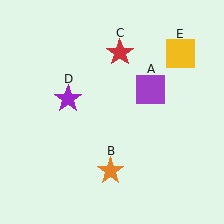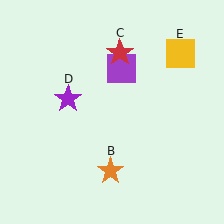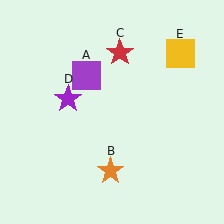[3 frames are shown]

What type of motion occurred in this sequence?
The purple square (object A) rotated counterclockwise around the center of the scene.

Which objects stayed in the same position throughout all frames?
Orange star (object B) and red star (object C) and purple star (object D) and yellow square (object E) remained stationary.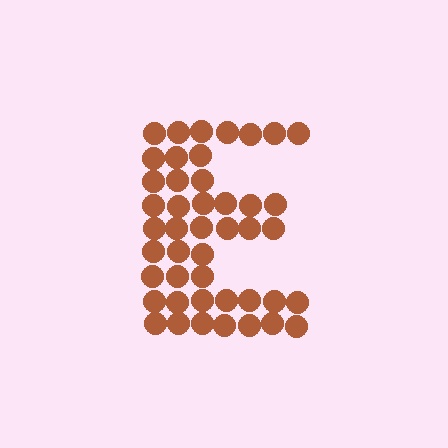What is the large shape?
The large shape is the letter E.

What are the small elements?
The small elements are circles.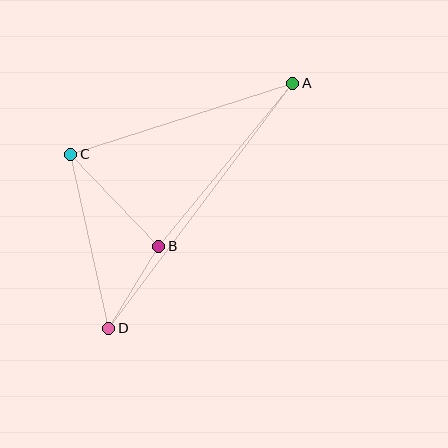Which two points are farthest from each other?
Points A and D are farthest from each other.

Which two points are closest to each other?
Points B and D are closest to each other.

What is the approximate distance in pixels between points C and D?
The distance between C and D is approximately 178 pixels.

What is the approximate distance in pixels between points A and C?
The distance between A and C is approximately 233 pixels.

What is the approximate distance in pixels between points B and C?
The distance between B and C is approximately 127 pixels.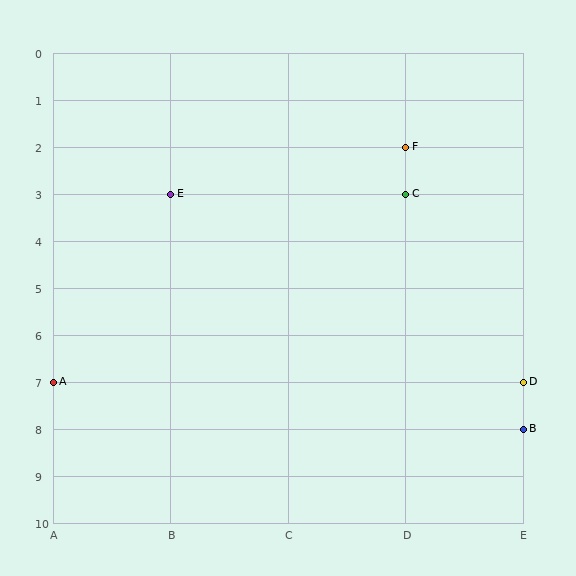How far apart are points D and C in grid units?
Points D and C are 1 column and 4 rows apart (about 4.1 grid units diagonally).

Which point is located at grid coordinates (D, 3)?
Point C is at (D, 3).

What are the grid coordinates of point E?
Point E is at grid coordinates (B, 3).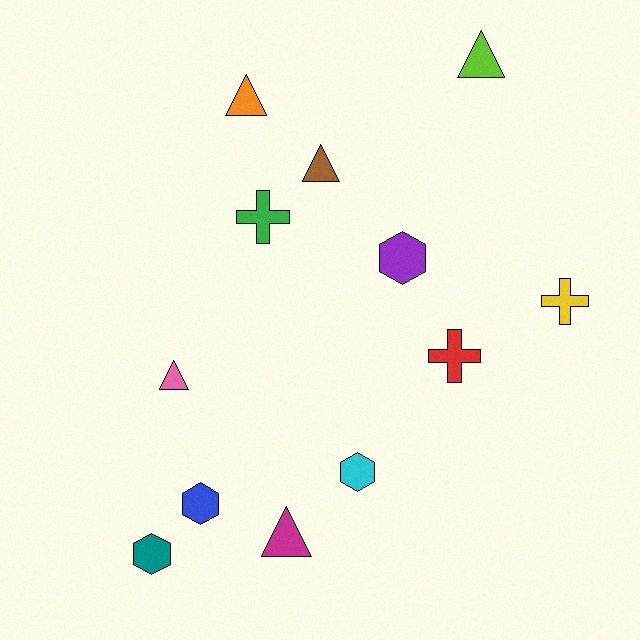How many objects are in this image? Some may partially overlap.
There are 12 objects.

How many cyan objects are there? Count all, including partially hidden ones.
There is 1 cyan object.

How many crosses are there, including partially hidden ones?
There are 3 crosses.